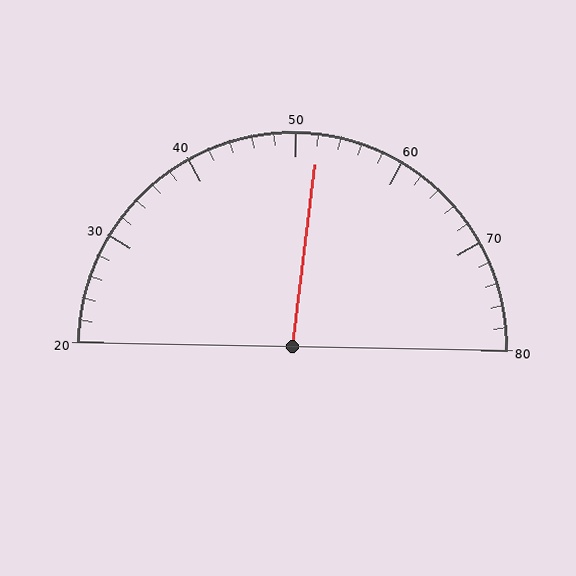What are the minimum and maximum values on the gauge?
The gauge ranges from 20 to 80.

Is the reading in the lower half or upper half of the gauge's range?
The reading is in the upper half of the range (20 to 80).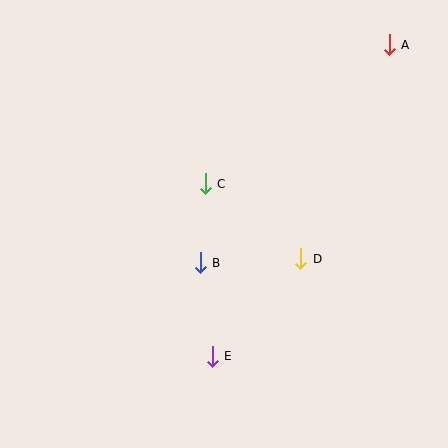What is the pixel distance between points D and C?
The distance between D and C is 121 pixels.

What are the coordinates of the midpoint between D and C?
The midpoint between D and C is at (253, 221).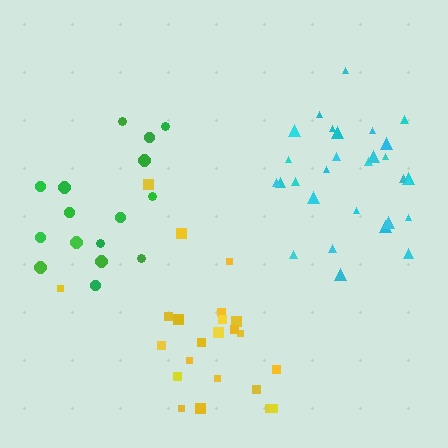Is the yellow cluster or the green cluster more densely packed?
Yellow.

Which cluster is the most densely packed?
Yellow.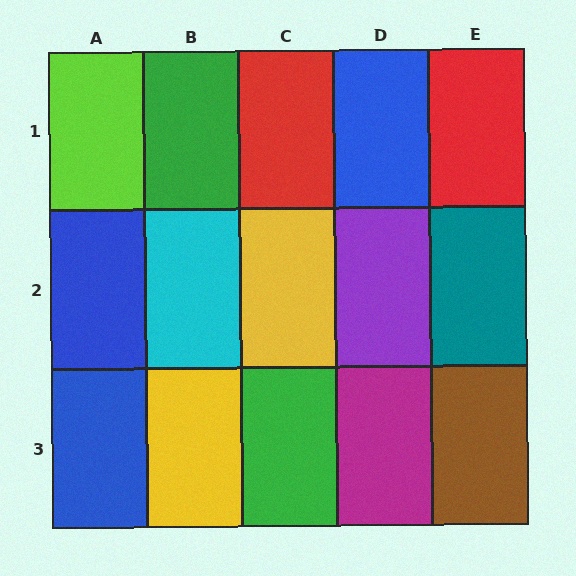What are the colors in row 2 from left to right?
Blue, cyan, yellow, purple, teal.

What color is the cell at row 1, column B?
Green.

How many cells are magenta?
1 cell is magenta.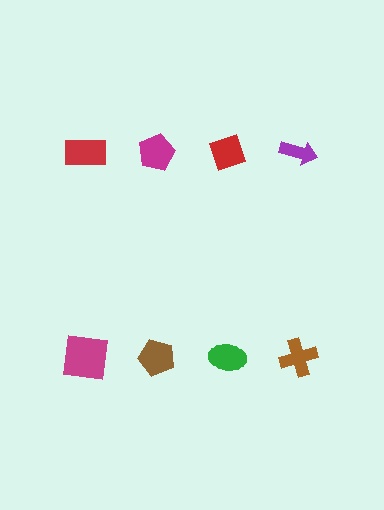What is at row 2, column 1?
A magenta square.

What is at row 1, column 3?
A red diamond.